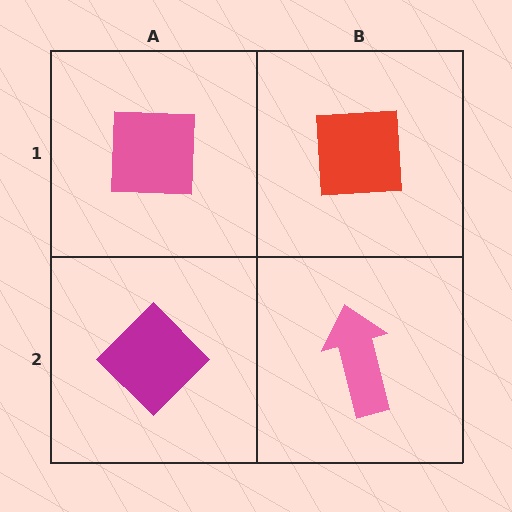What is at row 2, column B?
A pink arrow.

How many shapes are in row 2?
2 shapes.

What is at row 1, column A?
A pink square.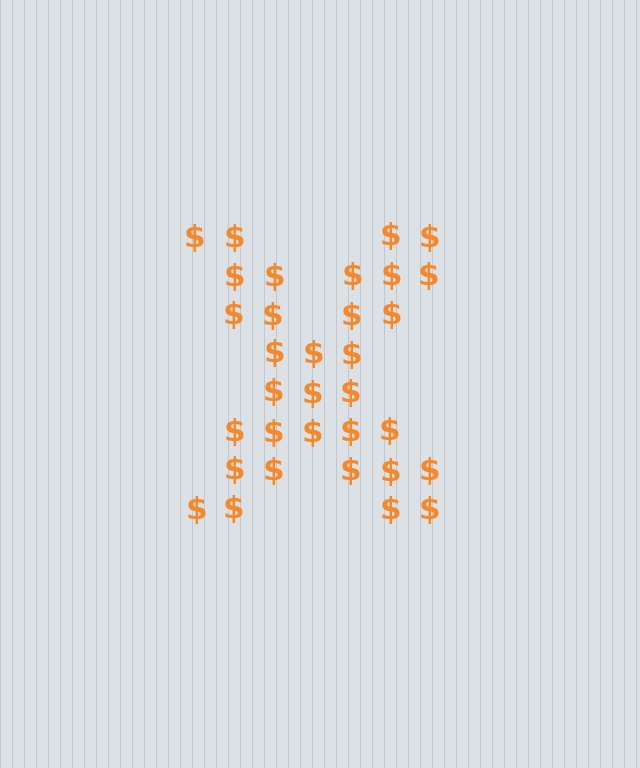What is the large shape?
The large shape is the letter X.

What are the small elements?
The small elements are dollar signs.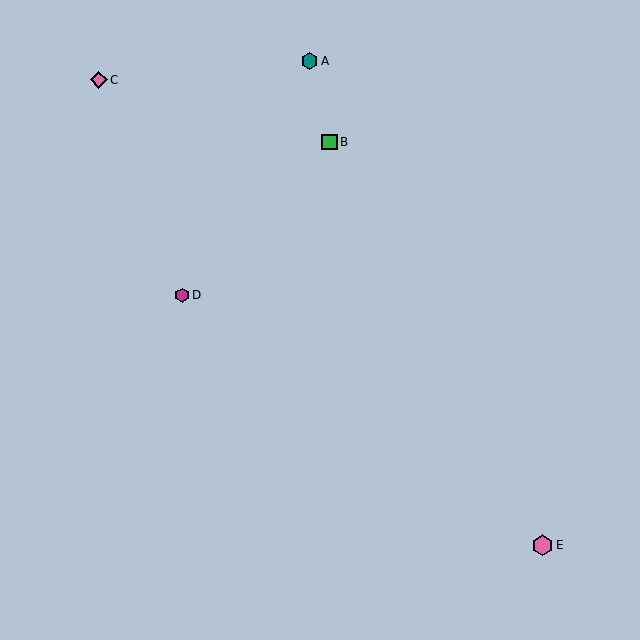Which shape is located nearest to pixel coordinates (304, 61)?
The teal hexagon (labeled A) at (310, 61) is nearest to that location.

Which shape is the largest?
The pink hexagon (labeled E) is the largest.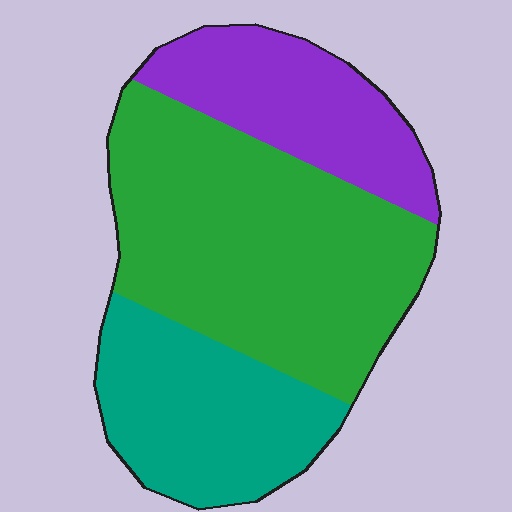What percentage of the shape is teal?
Teal takes up about one quarter (1/4) of the shape.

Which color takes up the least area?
Purple, at roughly 25%.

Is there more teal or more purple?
Teal.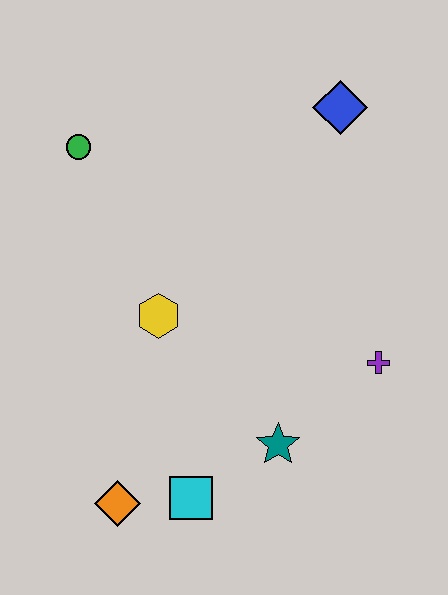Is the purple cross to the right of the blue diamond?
Yes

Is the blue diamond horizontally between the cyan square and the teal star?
No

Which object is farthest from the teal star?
The green circle is farthest from the teal star.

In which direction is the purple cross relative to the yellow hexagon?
The purple cross is to the right of the yellow hexagon.